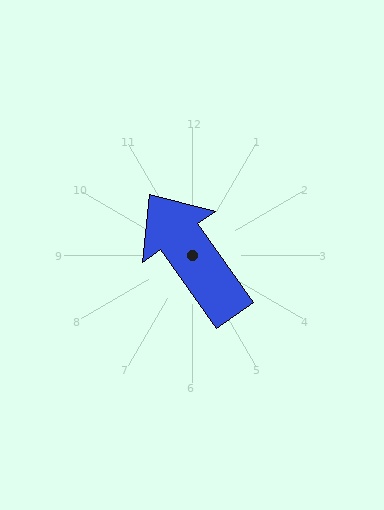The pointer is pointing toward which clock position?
Roughly 11 o'clock.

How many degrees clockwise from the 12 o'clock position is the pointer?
Approximately 325 degrees.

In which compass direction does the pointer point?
Northwest.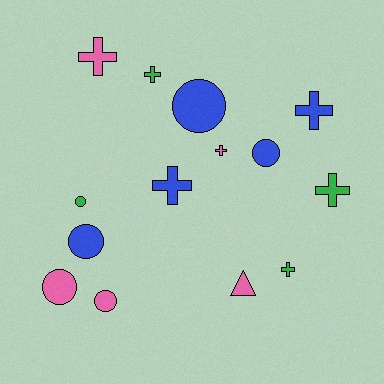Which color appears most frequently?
Blue, with 5 objects.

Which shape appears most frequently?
Cross, with 7 objects.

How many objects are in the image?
There are 14 objects.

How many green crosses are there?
There are 3 green crosses.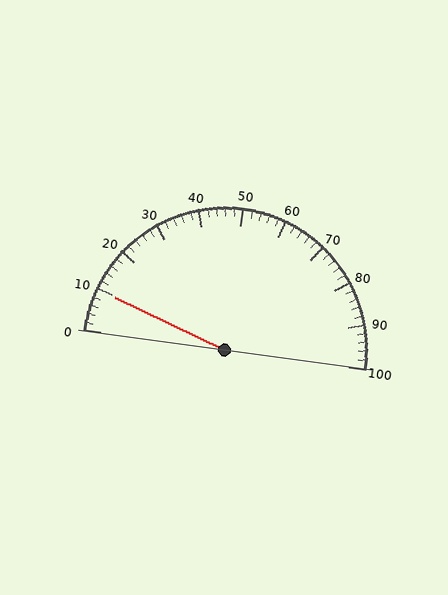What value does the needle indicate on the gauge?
The needle indicates approximately 10.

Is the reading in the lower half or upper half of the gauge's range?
The reading is in the lower half of the range (0 to 100).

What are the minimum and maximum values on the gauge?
The gauge ranges from 0 to 100.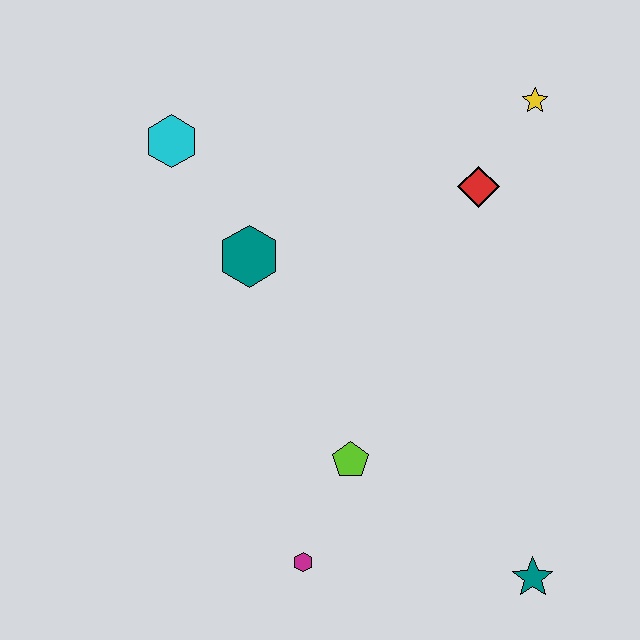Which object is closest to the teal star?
The lime pentagon is closest to the teal star.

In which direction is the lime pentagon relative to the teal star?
The lime pentagon is to the left of the teal star.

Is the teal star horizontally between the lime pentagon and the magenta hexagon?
No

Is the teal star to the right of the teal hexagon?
Yes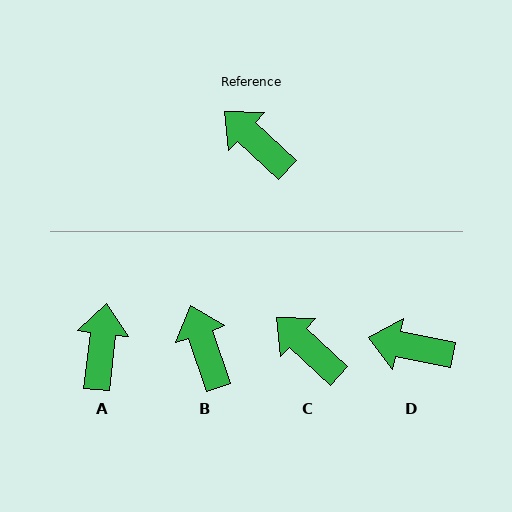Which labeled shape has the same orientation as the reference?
C.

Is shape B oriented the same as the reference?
No, it is off by about 28 degrees.